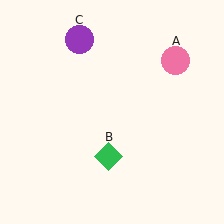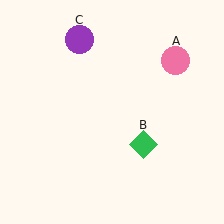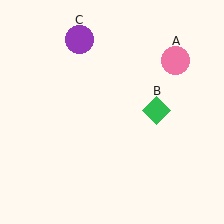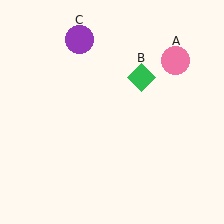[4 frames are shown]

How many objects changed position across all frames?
1 object changed position: green diamond (object B).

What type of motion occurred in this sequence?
The green diamond (object B) rotated counterclockwise around the center of the scene.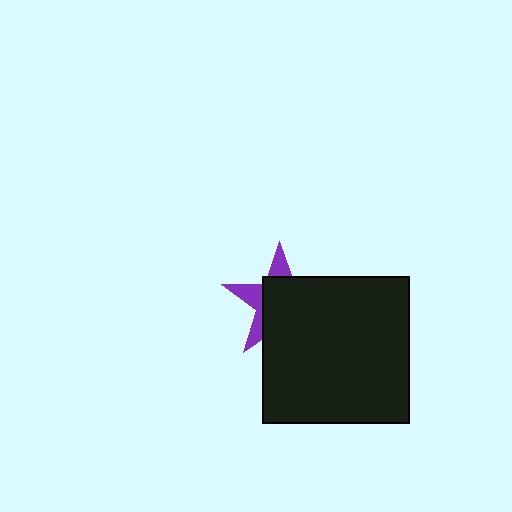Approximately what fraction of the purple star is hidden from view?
Roughly 68% of the purple star is hidden behind the black square.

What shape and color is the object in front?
The object in front is a black square.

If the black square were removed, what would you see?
You would see the complete purple star.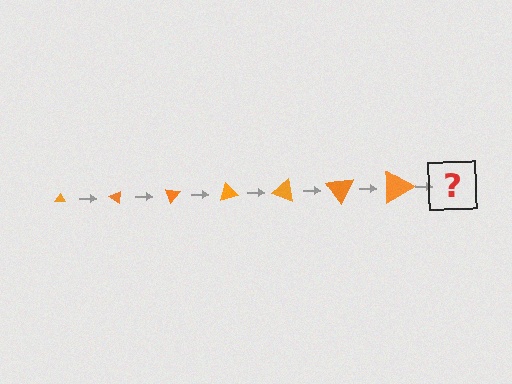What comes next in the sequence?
The next element should be a triangle, larger than the previous one and rotated 245 degrees from the start.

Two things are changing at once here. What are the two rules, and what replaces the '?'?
The two rules are that the triangle grows larger each step and it rotates 35 degrees each step. The '?' should be a triangle, larger than the previous one and rotated 245 degrees from the start.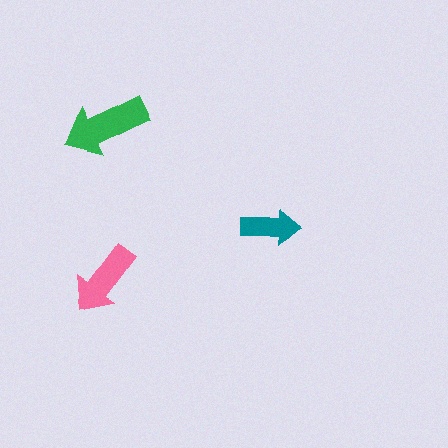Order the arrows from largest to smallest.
the green one, the pink one, the teal one.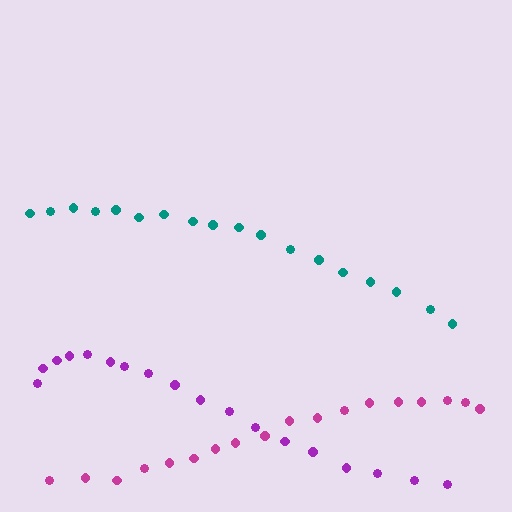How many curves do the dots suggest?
There are 3 distinct paths.